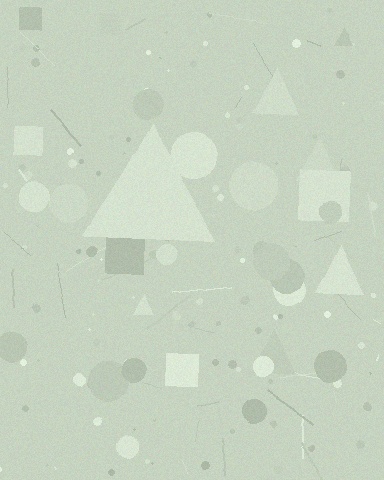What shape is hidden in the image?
A triangle is hidden in the image.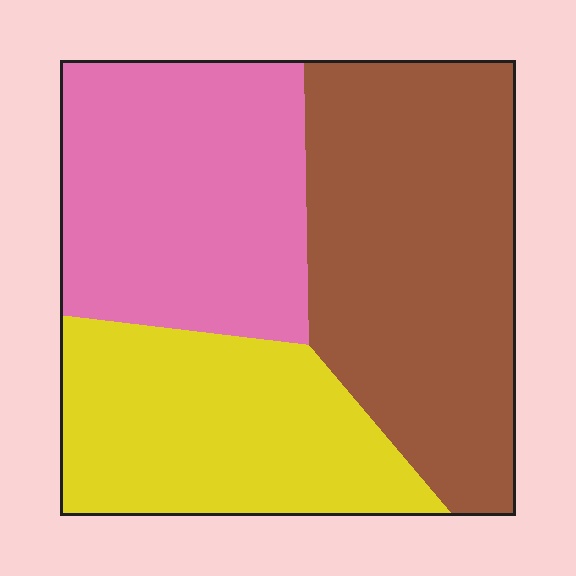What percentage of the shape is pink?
Pink takes up between a quarter and a half of the shape.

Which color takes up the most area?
Brown, at roughly 40%.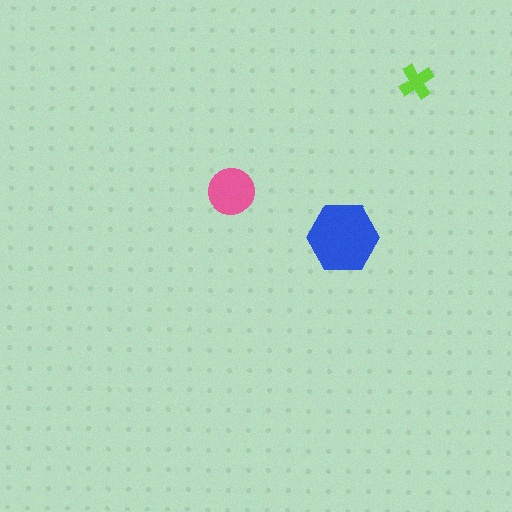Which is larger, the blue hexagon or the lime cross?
The blue hexagon.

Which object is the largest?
The blue hexagon.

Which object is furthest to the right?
The lime cross is rightmost.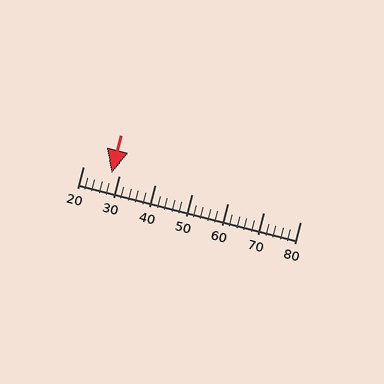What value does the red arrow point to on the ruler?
The red arrow points to approximately 28.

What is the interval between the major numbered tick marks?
The major tick marks are spaced 10 units apart.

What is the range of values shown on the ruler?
The ruler shows values from 20 to 80.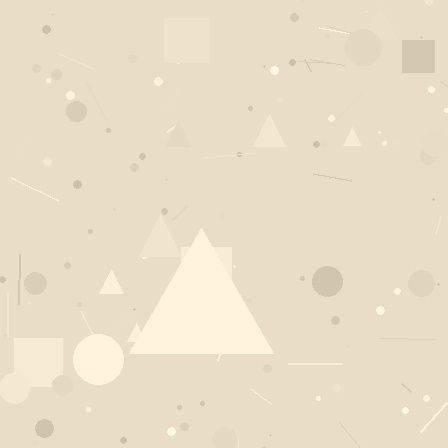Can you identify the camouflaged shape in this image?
The camouflaged shape is a triangle.